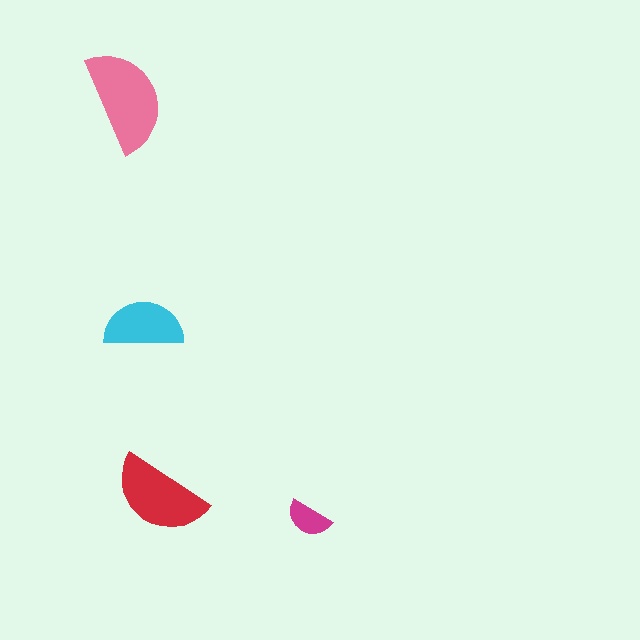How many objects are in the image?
There are 4 objects in the image.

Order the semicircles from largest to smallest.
the pink one, the red one, the cyan one, the magenta one.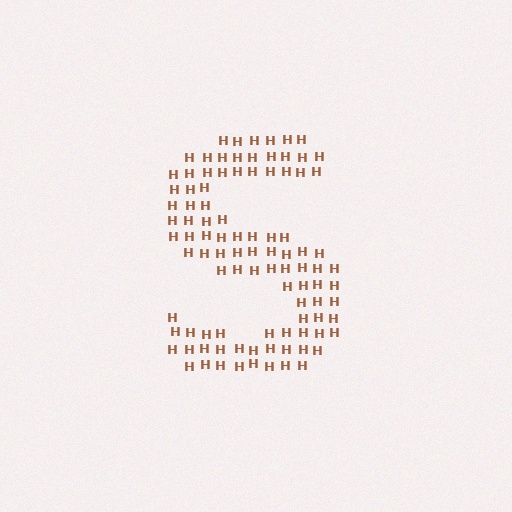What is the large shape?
The large shape is the letter S.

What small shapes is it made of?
It is made of small letter H's.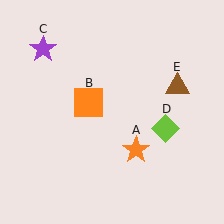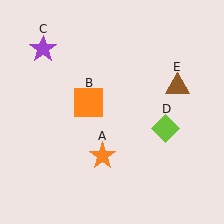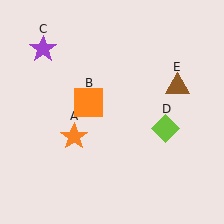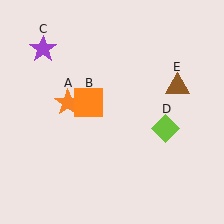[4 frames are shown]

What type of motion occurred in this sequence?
The orange star (object A) rotated clockwise around the center of the scene.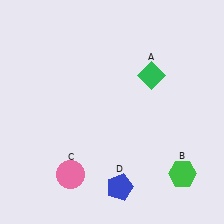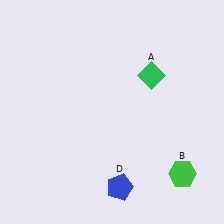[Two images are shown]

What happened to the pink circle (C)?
The pink circle (C) was removed in Image 2. It was in the bottom-left area of Image 1.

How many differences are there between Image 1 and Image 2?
There is 1 difference between the two images.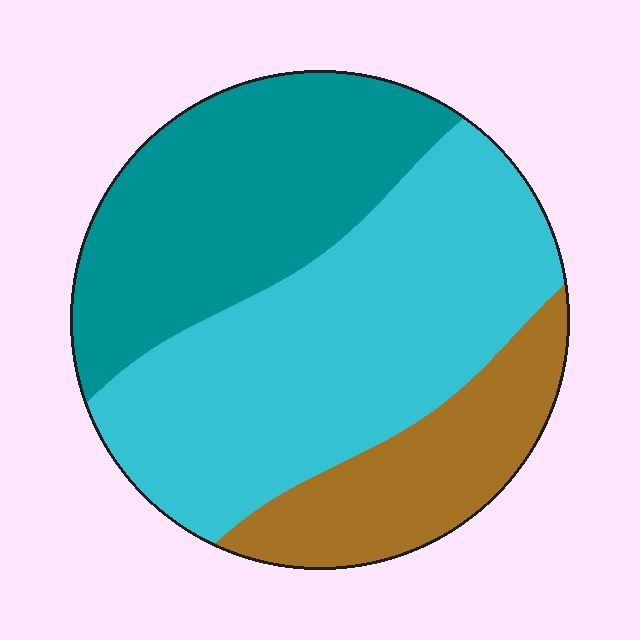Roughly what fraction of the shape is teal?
Teal takes up between a third and a half of the shape.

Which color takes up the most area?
Cyan, at roughly 45%.